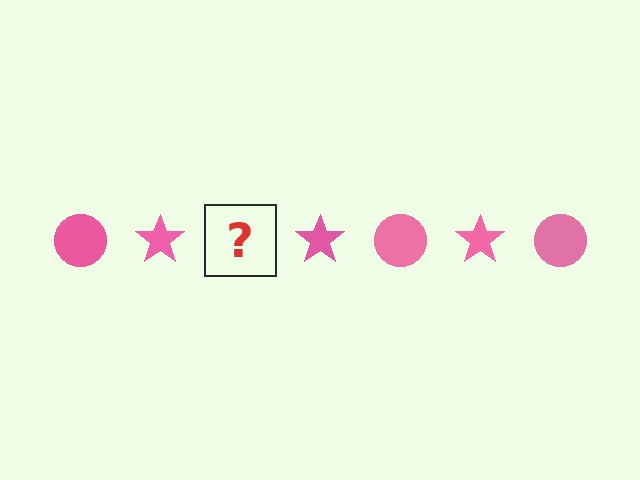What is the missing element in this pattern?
The missing element is a pink circle.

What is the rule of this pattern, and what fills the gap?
The rule is that the pattern cycles through circle, star shapes in pink. The gap should be filled with a pink circle.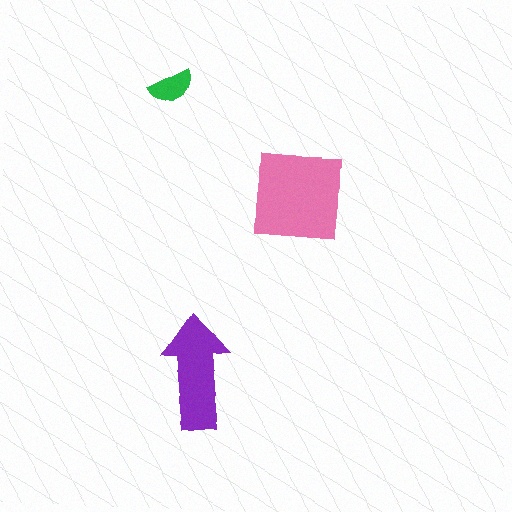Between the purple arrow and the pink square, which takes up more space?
The pink square.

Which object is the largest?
The pink square.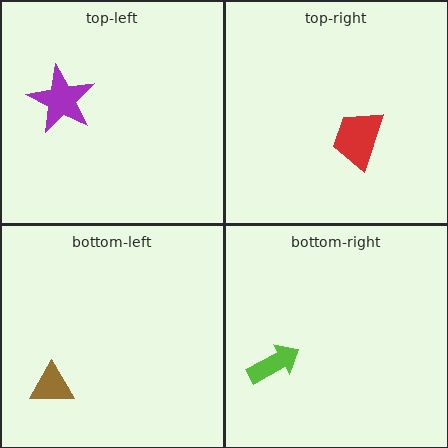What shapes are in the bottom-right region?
The lime arrow.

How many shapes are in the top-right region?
1.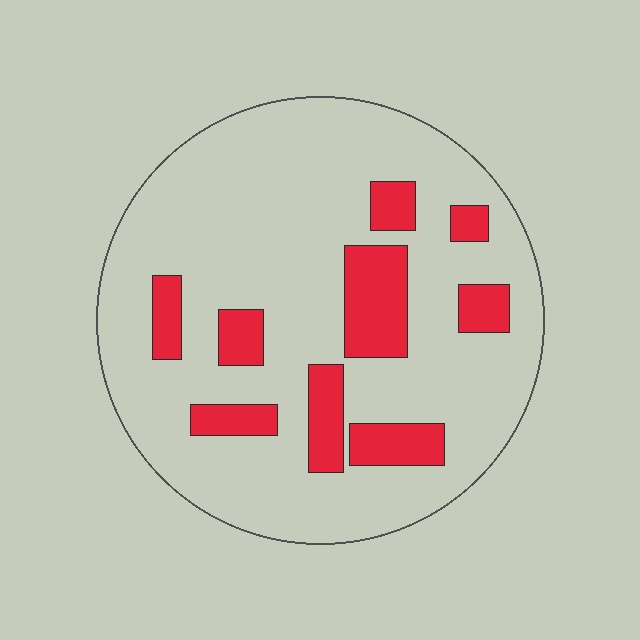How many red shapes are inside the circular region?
9.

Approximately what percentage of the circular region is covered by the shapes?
Approximately 20%.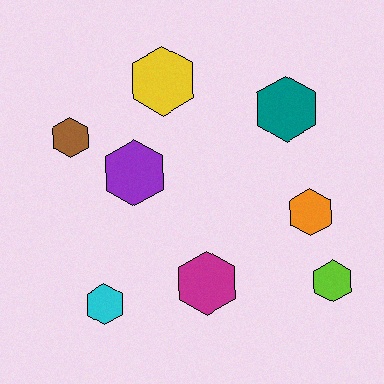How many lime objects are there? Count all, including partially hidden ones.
There is 1 lime object.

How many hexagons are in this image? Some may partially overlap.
There are 8 hexagons.